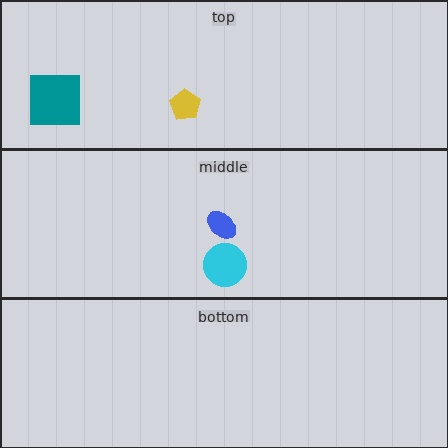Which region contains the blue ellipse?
The middle region.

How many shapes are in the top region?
2.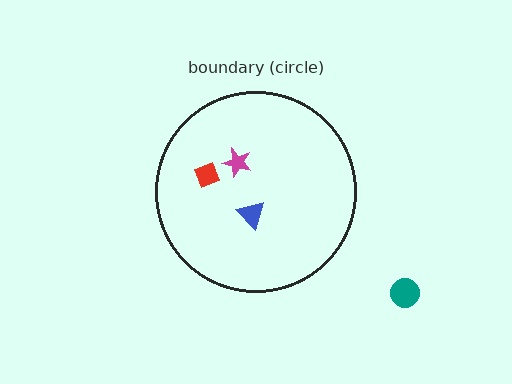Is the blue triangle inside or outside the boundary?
Inside.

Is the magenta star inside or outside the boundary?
Inside.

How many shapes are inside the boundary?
3 inside, 1 outside.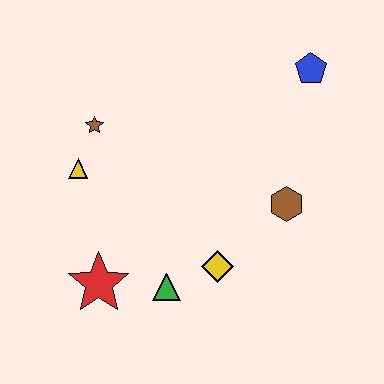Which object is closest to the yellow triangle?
The brown star is closest to the yellow triangle.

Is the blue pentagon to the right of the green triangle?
Yes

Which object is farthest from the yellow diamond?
The blue pentagon is farthest from the yellow diamond.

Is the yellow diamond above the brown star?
No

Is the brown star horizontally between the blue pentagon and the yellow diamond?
No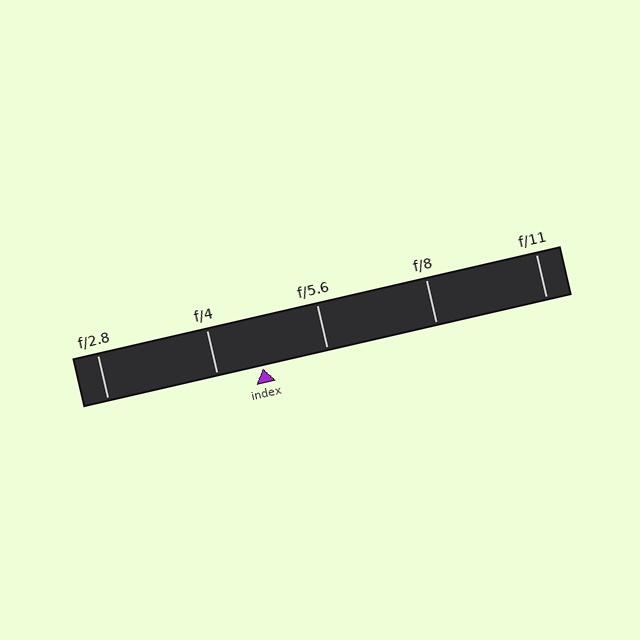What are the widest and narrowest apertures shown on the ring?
The widest aperture shown is f/2.8 and the narrowest is f/11.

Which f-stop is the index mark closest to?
The index mark is closest to f/4.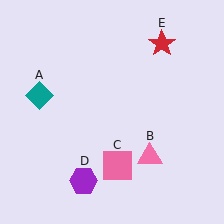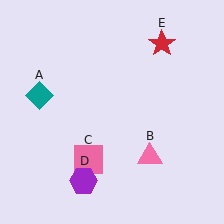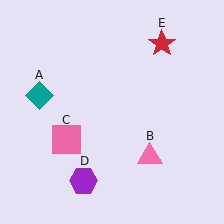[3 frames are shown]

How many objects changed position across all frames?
1 object changed position: pink square (object C).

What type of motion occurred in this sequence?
The pink square (object C) rotated clockwise around the center of the scene.